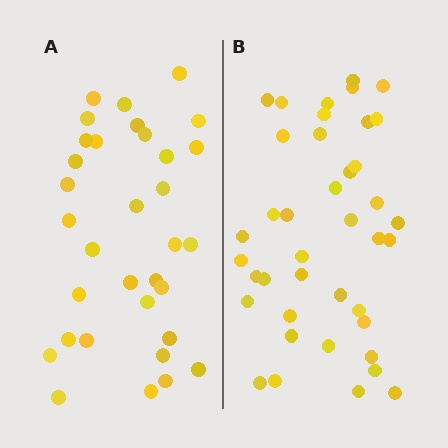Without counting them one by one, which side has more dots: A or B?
Region B (the right region) has more dots.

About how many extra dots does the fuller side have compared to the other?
Region B has roughly 8 or so more dots than region A.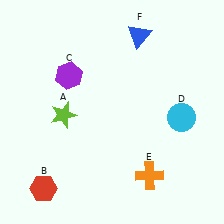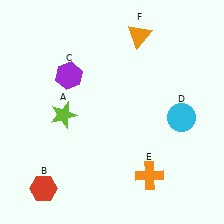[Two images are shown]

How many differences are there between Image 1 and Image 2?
There is 1 difference between the two images.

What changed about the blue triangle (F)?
In Image 1, F is blue. In Image 2, it changed to orange.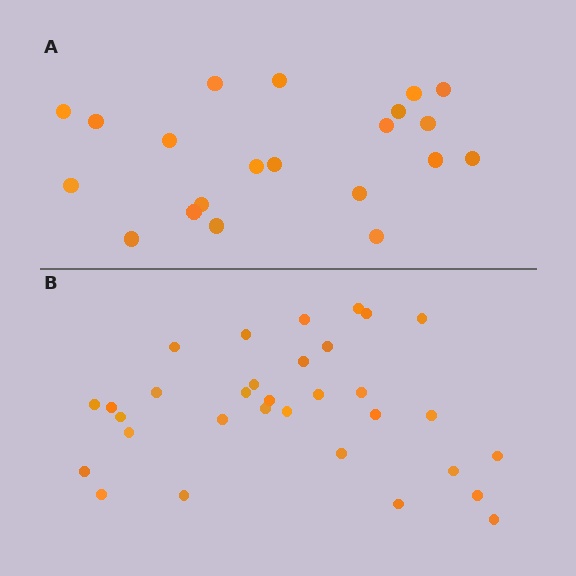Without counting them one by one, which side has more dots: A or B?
Region B (the bottom region) has more dots.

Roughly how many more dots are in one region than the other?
Region B has roughly 12 or so more dots than region A.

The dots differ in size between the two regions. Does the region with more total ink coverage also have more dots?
No. Region A has more total ink coverage because its dots are larger, but region B actually contains more individual dots. Total area can be misleading — the number of items is what matters here.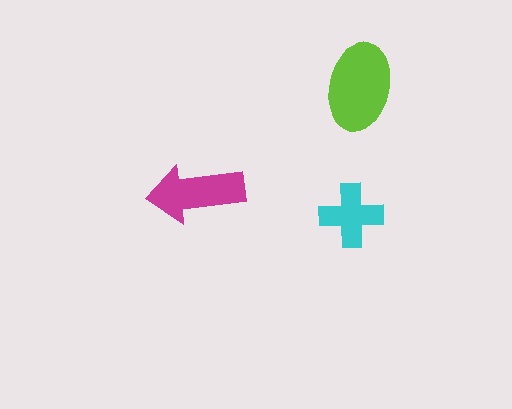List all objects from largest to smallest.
The lime ellipse, the magenta arrow, the cyan cross.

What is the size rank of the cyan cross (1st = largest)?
3rd.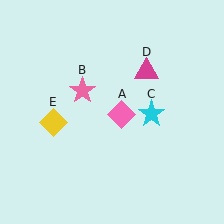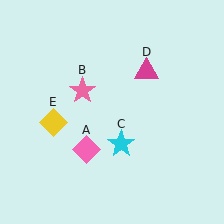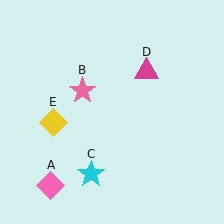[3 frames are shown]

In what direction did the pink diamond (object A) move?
The pink diamond (object A) moved down and to the left.